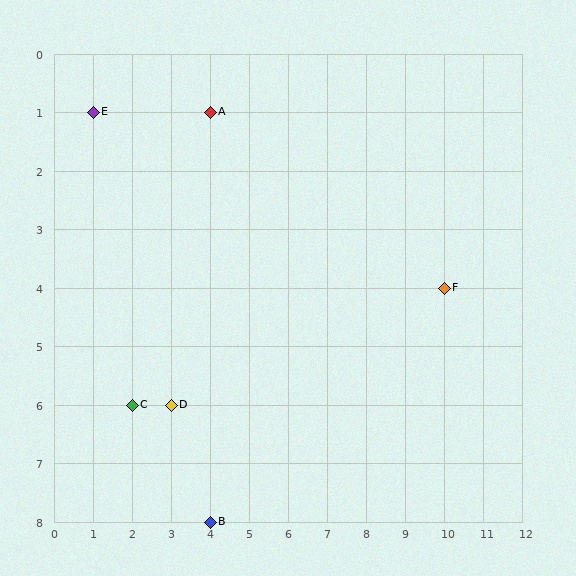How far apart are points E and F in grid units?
Points E and F are 9 columns and 3 rows apart (about 9.5 grid units diagonally).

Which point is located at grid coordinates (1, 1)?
Point E is at (1, 1).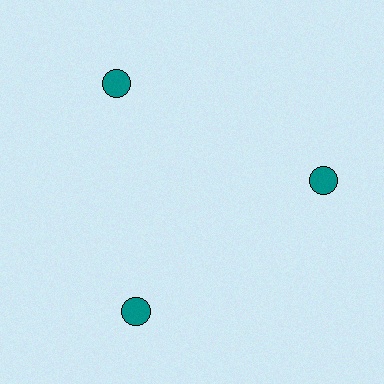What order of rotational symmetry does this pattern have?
This pattern has 3-fold rotational symmetry.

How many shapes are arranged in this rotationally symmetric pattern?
There are 3 shapes, arranged in 3 groups of 1.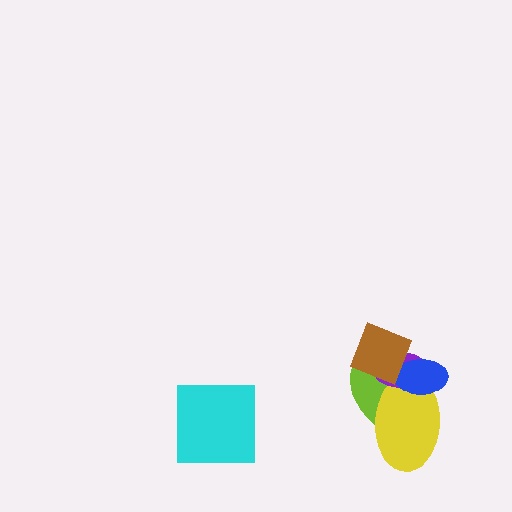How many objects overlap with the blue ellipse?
4 objects overlap with the blue ellipse.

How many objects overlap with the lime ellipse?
4 objects overlap with the lime ellipse.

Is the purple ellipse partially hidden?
Yes, it is partially covered by another shape.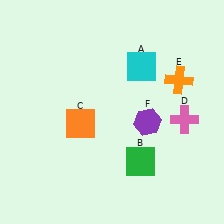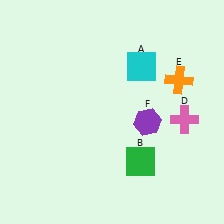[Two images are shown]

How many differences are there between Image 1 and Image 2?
There is 1 difference between the two images.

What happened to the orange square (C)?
The orange square (C) was removed in Image 2. It was in the bottom-left area of Image 1.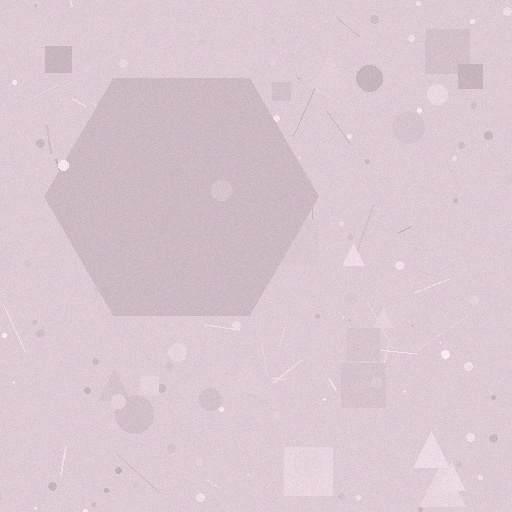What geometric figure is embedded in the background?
A hexagon is embedded in the background.